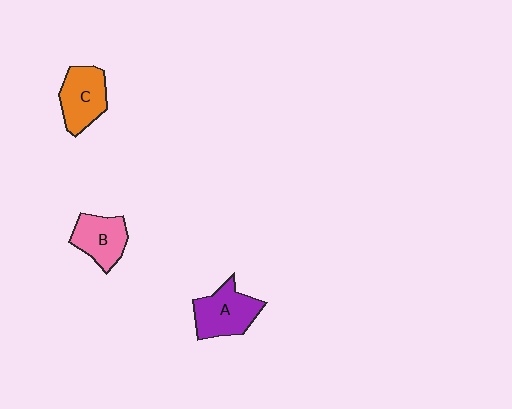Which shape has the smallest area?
Shape B (pink).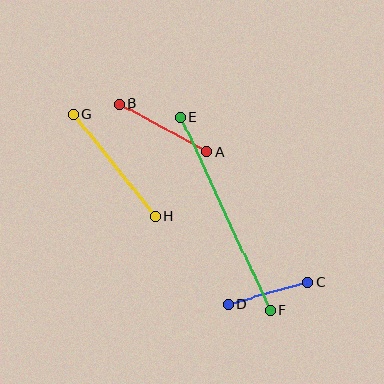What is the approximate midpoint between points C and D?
The midpoint is at approximately (268, 293) pixels.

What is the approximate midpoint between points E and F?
The midpoint is at approximately (226, 214) pixels.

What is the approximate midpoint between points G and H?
The midpoint is at approximately (114, 166) pixels.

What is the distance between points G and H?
The distance is approximately 131 pixels.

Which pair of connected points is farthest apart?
Points E and F are farthest apart.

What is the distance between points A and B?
The distance is approximately 99 pixels.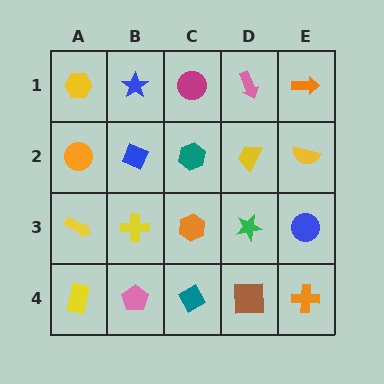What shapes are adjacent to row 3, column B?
A blue diamond (row 2, column B), a pink pentagon (row 4, column B), a yellow arrow (row 3, column A), an orange hexagon (row 3, column C).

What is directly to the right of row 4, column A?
A pink pentagon.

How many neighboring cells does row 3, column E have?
3.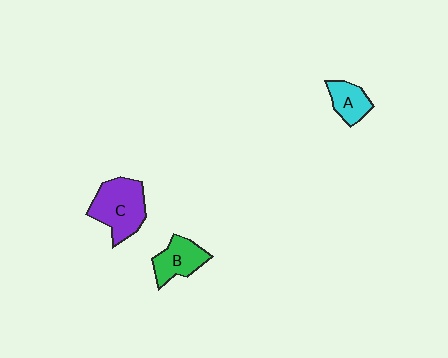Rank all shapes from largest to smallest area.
From largest to smallest: C (purple), B (green), A (cyan).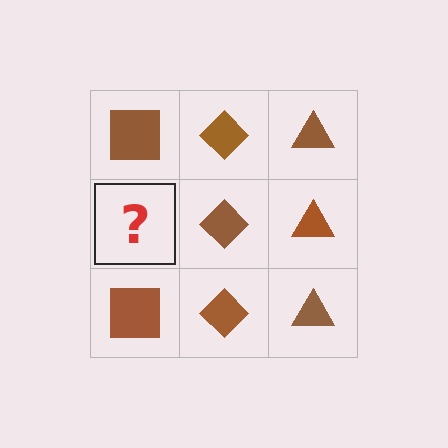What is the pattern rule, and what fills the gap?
The rule is that each column has a consistent shape. The gap should be filled with a brown square.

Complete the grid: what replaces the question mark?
The question mark should be replaced with a brown square.